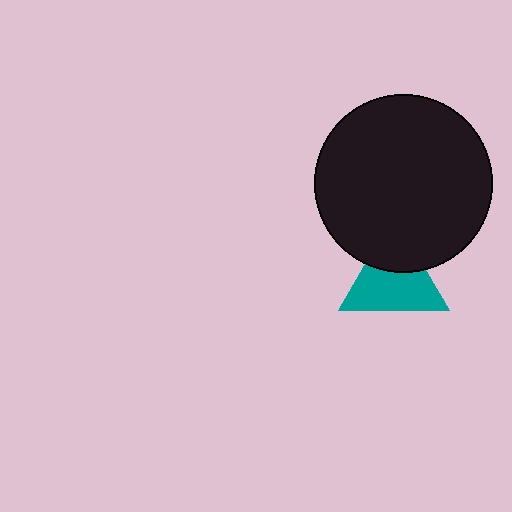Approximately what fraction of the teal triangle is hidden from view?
Roughly 34% of the teal triangle is hidden behind the black circle.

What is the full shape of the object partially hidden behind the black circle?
The partially hidden object is a teal triangle.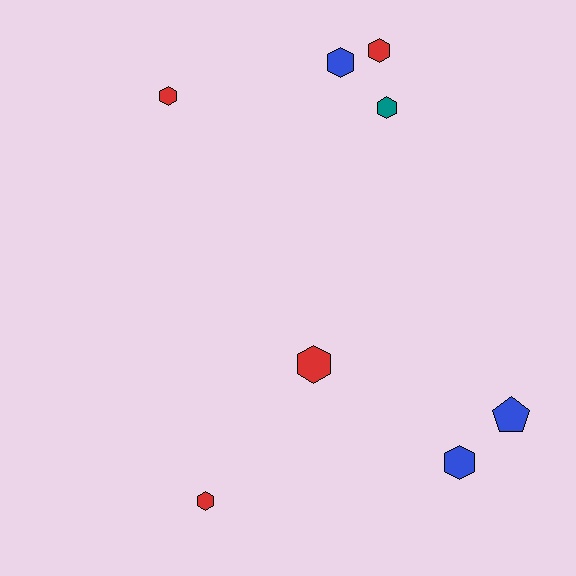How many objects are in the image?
There are 8 objects.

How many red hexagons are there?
There are 4 red hexagons.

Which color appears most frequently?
Red, with 4 objects.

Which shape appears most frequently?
Hexagon, with 7 objects.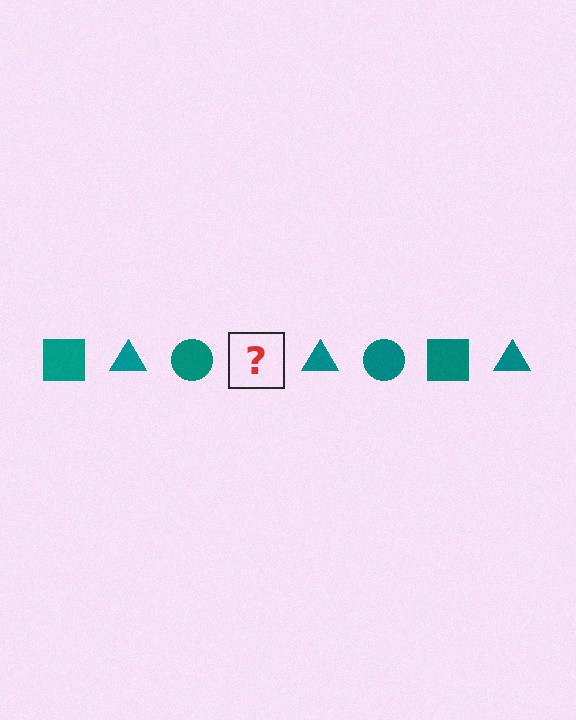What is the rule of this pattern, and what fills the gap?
The rule is that the pattern cycles through square, triangle, circle shapes in teal. The gap should be filled with a teal square.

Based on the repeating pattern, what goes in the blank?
The blank should be a teal square.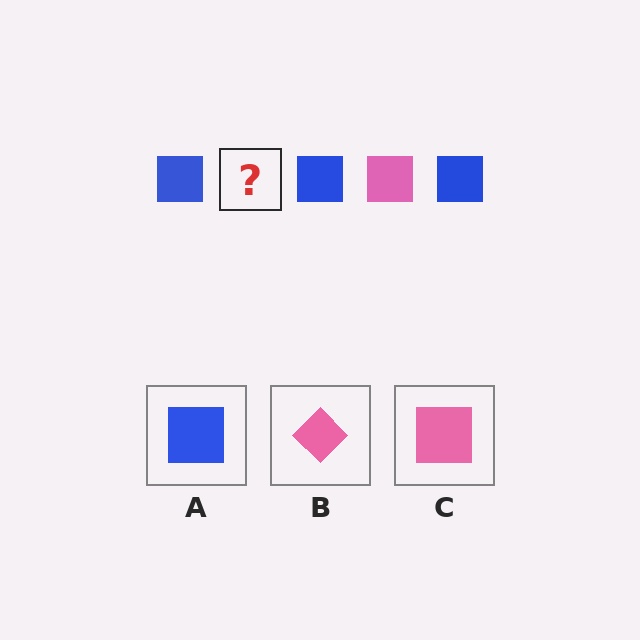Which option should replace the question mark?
Option C.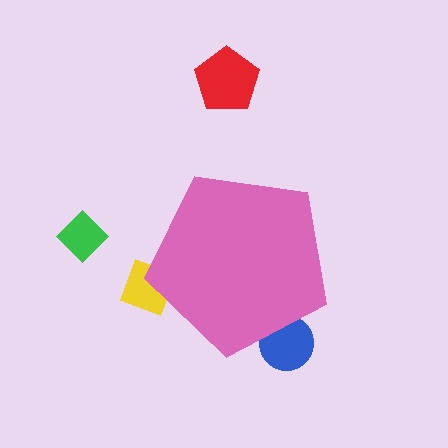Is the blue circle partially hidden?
Yes, the blue circle is partially hidden behind the pink pentagon.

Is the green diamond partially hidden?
No, the green diamond is fully visible.